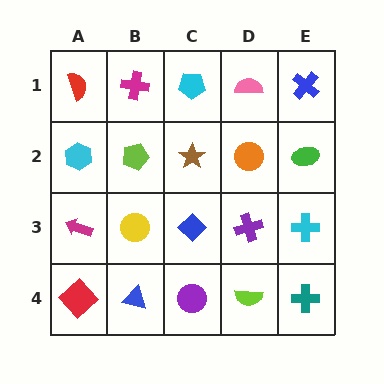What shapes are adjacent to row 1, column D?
An orange circle (row 2, column D), a cyan pentagon (row 1, column C), a blue cross (row 1, column E).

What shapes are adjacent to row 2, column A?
A red semicircle (row 1, column A), a magenta arrow (row 3, column A), a lime pentagon (row 2, column B).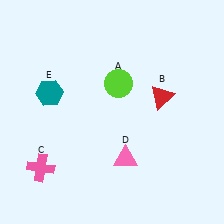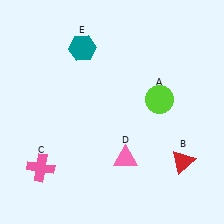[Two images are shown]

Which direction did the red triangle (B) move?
The red triangle (B) moved down.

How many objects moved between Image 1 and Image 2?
3 objects moved between the two images.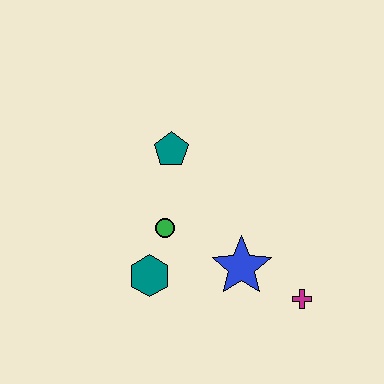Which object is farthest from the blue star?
The teal pentagon is farthest from the blue star.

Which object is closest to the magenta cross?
The blue star is closest to the magenta cross.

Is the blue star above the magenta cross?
Yes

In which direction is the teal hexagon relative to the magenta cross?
The teal hexagon is to the left of the magenta cross.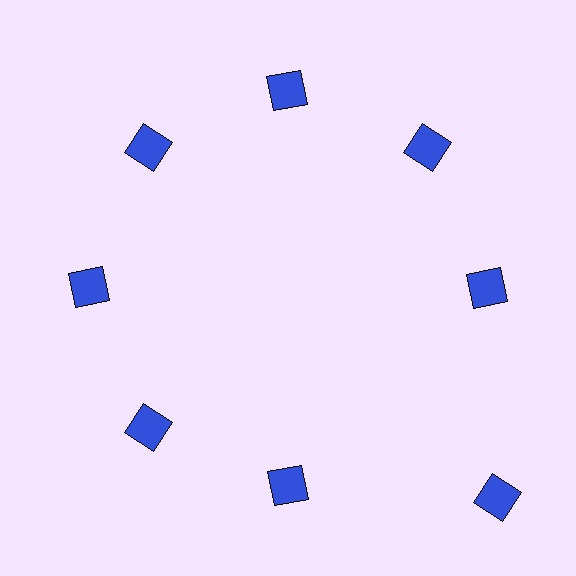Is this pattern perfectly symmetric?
No. The 8 blue diamonds are arranged in a ring, but one element near the 4 o'clock position is pushed outward from the center, breaking the 8-fold rotational symmetry.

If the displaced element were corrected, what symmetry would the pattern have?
It would have 8-fold rotational symmetry — the pattern would map onto itself every 45 degrees.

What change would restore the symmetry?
The symmetry would be restored by moving it inward, back onto the ring so that all 8 diamonds sit at equal angles and equal distance from the center.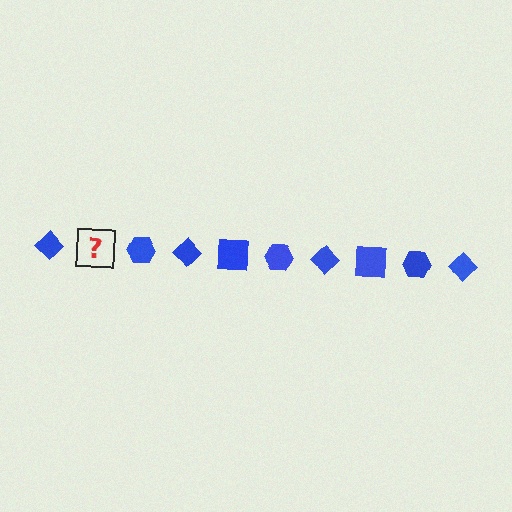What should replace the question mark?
The question mark should be replaced with a blue square.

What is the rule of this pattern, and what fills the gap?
The rule is that the pattern cycles through diamond, square, hexagon shapes in blue. The gap should be filled with a blue square.